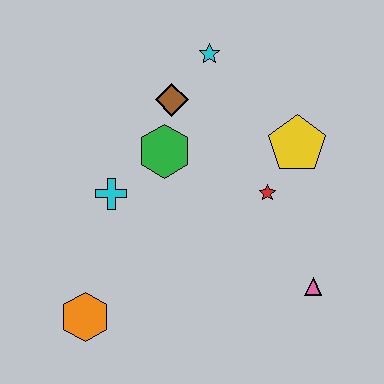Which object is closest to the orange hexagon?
The cyan cross is closest to the orange hexagon.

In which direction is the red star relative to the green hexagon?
The red star is to the right of the green hexagon.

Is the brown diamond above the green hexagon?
Yes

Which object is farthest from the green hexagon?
The pink triangle is farthest from the green hexagon.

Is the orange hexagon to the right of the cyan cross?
No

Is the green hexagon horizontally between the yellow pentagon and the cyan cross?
Yes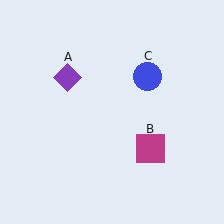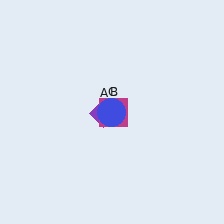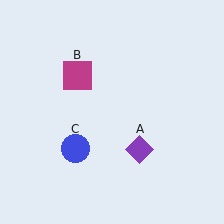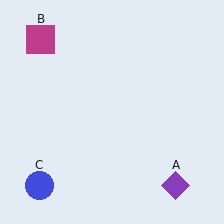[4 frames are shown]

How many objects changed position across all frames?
3 objects changed position: purple diamond (object A), magenta square (object B), blue circle (object C).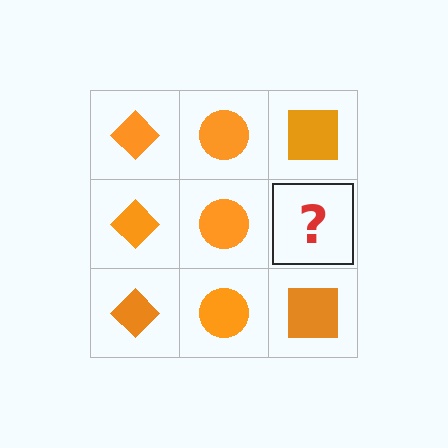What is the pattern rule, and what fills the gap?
The rule is that each column has a consistent shape. The gap should be filled with an orange square.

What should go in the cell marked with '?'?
The missing cell should contain an orange square.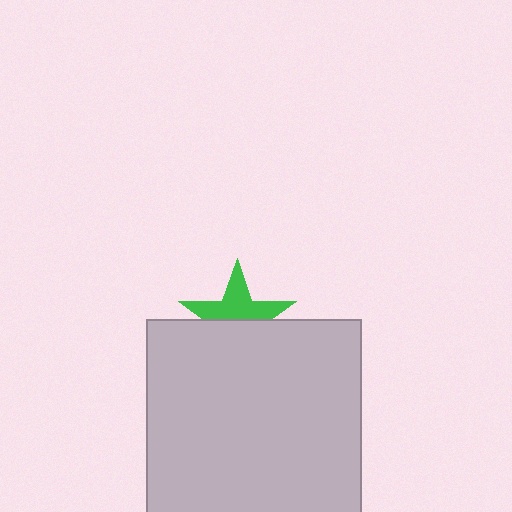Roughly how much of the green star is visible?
About half of it is visible (roughly 52%).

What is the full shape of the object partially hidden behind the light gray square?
The partially hidden object is a green star.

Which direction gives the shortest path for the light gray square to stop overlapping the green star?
Moving down gives the shortest separation.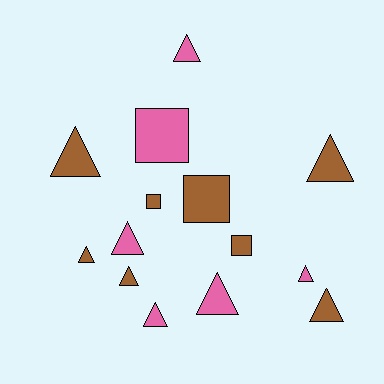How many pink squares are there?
There is 1 pink square.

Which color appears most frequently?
Brown, with 8 objects.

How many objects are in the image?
There are 14 objects.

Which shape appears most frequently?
Triangle, with 10 objects.